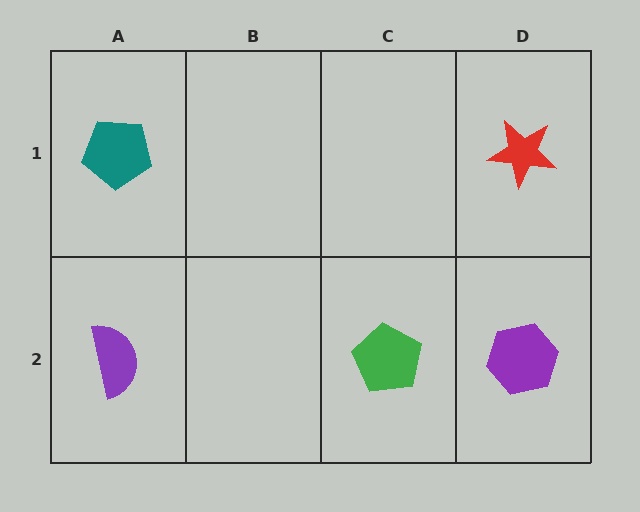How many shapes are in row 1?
2 shapes.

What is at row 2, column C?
A green pentagon.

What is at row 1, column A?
A teal pentagon.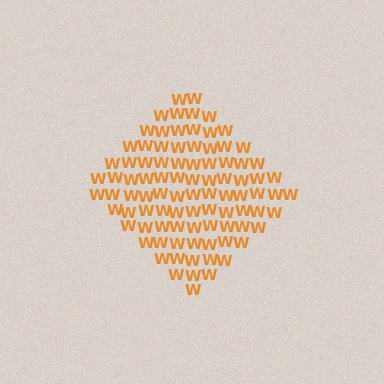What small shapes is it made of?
It is made of small letter W's.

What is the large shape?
The large shape is a diamond.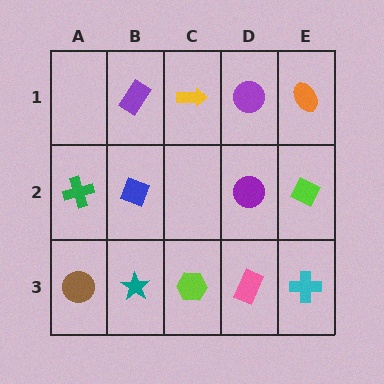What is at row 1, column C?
A yellow arrow.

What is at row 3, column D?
A pink rectangle.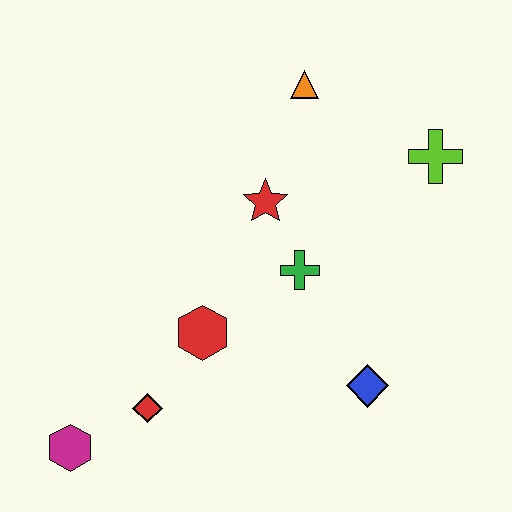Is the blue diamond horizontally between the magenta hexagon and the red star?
No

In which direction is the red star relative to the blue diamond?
The red star is above the blue diamond.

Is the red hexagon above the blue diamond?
Yes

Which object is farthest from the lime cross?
The magenta hexagon is farthest from the lime cross.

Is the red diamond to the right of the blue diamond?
No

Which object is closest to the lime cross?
The orange triangle is closest to the lime cross.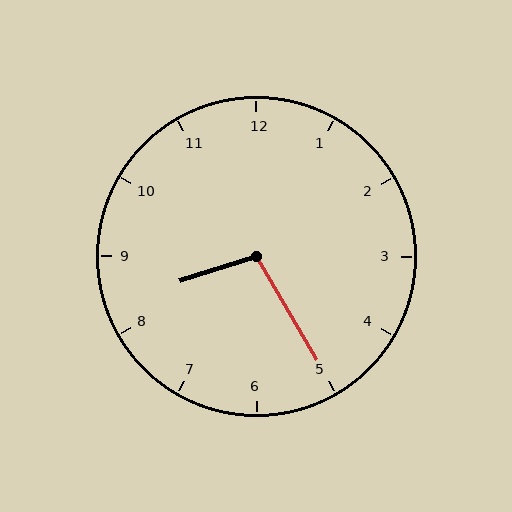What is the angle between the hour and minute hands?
Approximately 102 degrees.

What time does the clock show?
8:25.